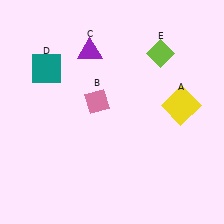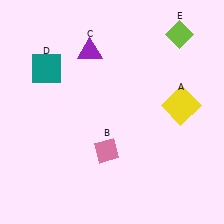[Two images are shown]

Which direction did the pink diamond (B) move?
The pink diamond (B) moved down.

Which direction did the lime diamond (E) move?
The lime diamond (E) moved up.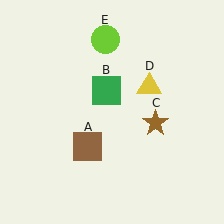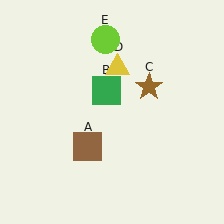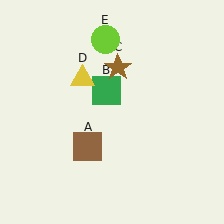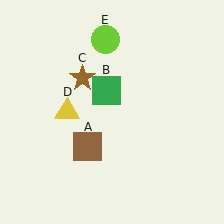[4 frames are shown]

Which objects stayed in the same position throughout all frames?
Brown square (object A) and green square (object B) and lime circle (object E) remained stationary.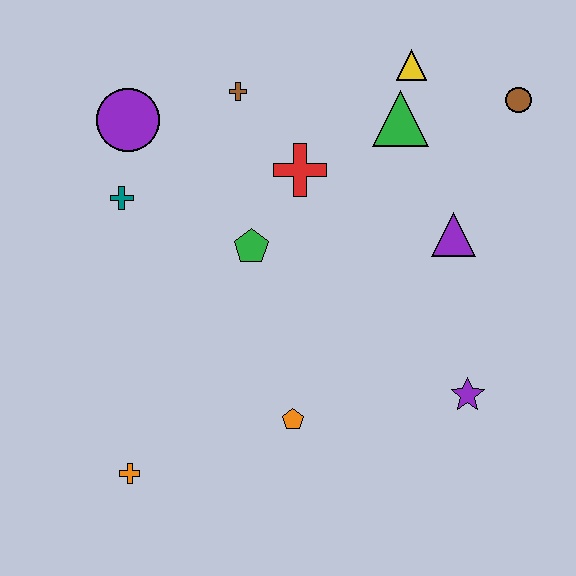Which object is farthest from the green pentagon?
The brown circle is farthest from the green pentagon.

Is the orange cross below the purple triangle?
Yes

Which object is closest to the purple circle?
The teal cross is closest to the purple circle.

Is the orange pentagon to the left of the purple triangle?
Yes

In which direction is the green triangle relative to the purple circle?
The green triangle is to the right of the purple circle.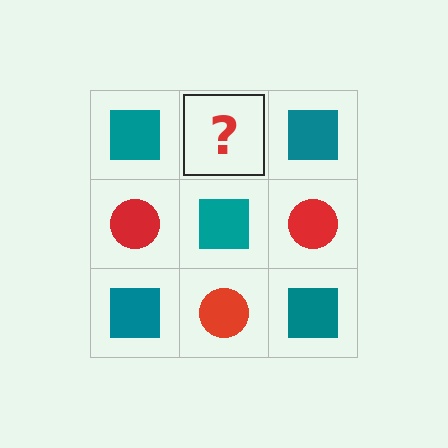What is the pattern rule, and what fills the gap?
The rule is that it alternates teal square and red circle in a checkerboard pattern. The gap should be filled with a red circle.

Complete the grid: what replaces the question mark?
The question mark should be replaced with a red circle.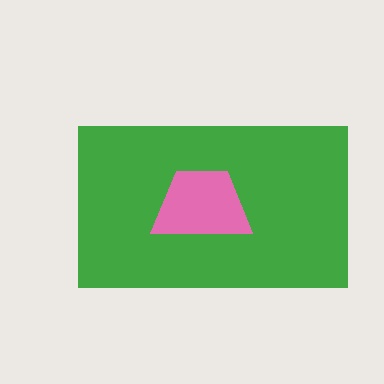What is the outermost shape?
The green rectangle.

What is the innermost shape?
The pink trapezoid.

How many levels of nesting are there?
2.